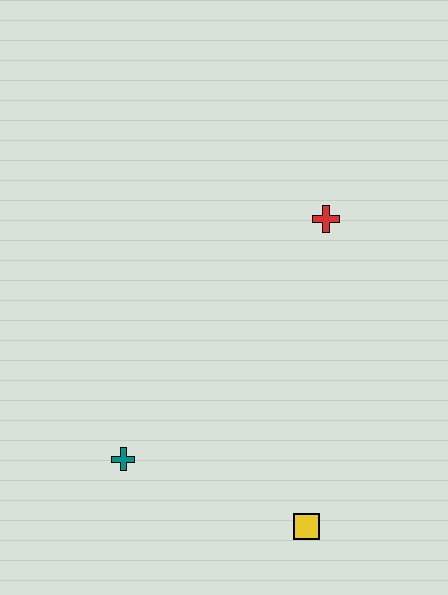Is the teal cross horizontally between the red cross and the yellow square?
No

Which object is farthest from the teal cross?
The red cross is farthest from the teal cross.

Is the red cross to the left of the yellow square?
No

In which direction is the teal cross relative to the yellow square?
The teal cross is to the left of the yellow square.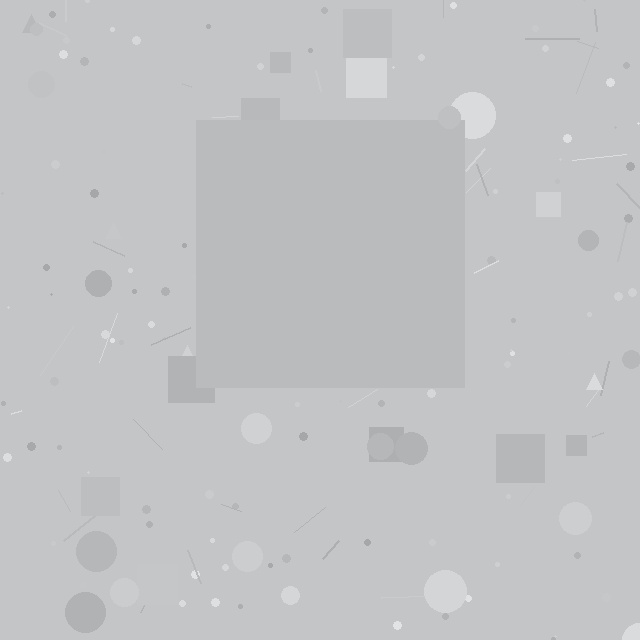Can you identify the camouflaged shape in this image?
The camouflaged shape is a square.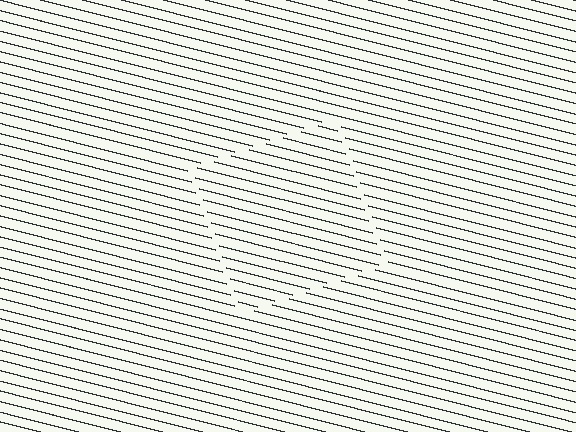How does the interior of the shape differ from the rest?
The interior of the shape contains the same grating, shifted by half a period — the contour is defined by the phase discontinuity where line-ends from the inner and outer gratings abut.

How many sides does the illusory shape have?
4 sides — the line-ends trace a square.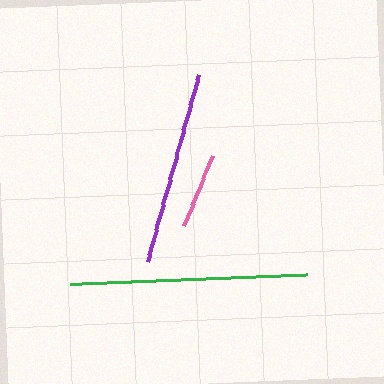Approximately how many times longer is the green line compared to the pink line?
The green line is approximately 3.1 times the length of the pink line.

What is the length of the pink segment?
The pink segment is approximately 76 pixels long.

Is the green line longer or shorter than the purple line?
The green line is longer than the purple line.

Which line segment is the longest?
The green line is the longest at approximately 238 pixels.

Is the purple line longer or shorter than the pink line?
The purple line is longer than the pink line.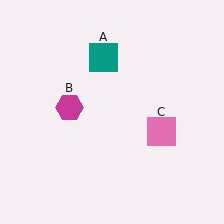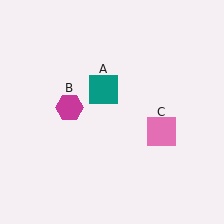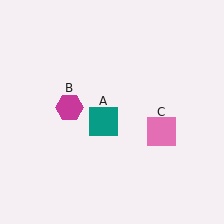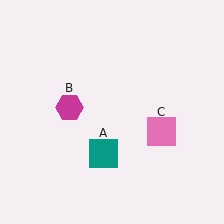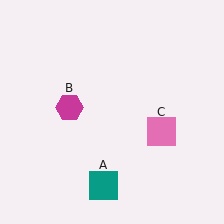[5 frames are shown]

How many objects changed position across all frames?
1 object changed position: teal square (object A).